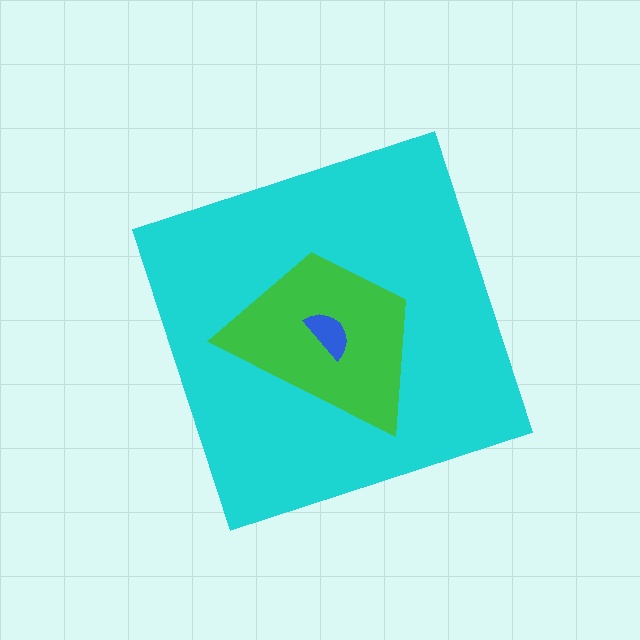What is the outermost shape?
The cyan diamond.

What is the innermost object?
The blue semicircle.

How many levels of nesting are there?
3.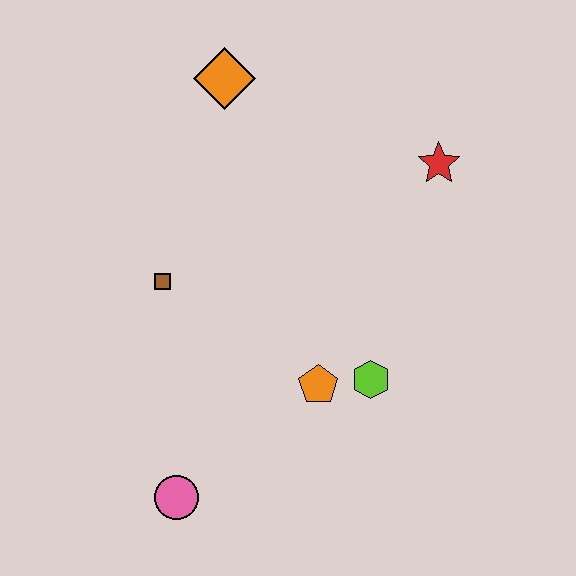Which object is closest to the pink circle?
The orange pentagon is closest to the pink circle.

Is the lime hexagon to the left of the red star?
Yes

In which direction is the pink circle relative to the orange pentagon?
The pink circle is to the left of the orange pentagon.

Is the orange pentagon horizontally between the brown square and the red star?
Yes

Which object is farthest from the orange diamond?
The pink circle is farthest from the orange diamond.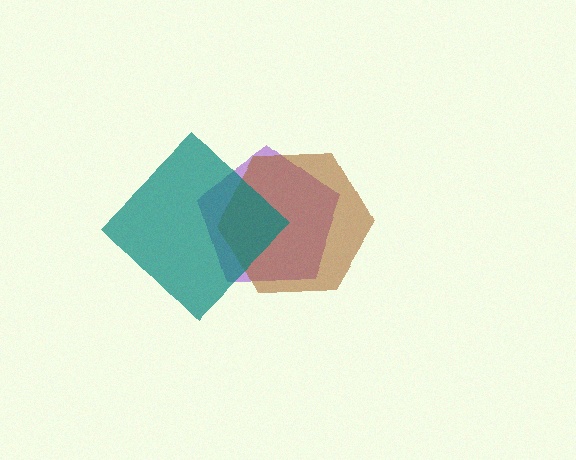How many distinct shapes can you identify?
There are 3 distinct shapes: a purple pentagon, a brown hexagon, a teal diamond.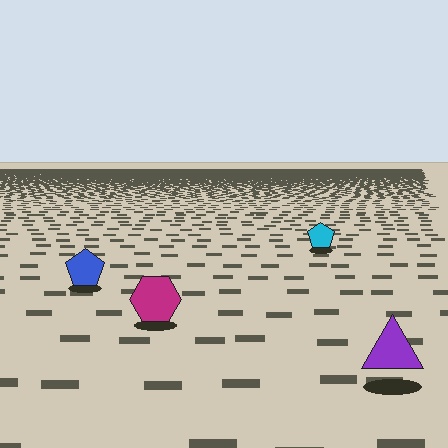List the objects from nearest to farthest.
From nearest to farthest: the purple triangle, the magenta hexagon, the blue pentagon, the cyan pentagon.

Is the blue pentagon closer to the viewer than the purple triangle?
No. The purple triangle is closer — you can tell from the texture gradient: the ground texture is coarser near it.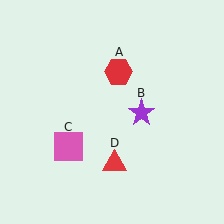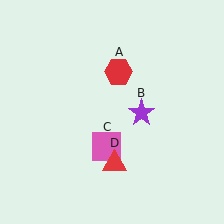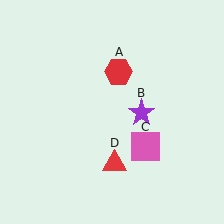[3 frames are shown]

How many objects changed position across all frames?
1 object changed position: pink square (object C).